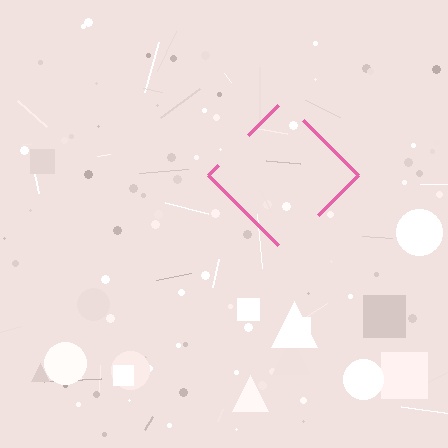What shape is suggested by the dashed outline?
The dashed outline suggests a diamond.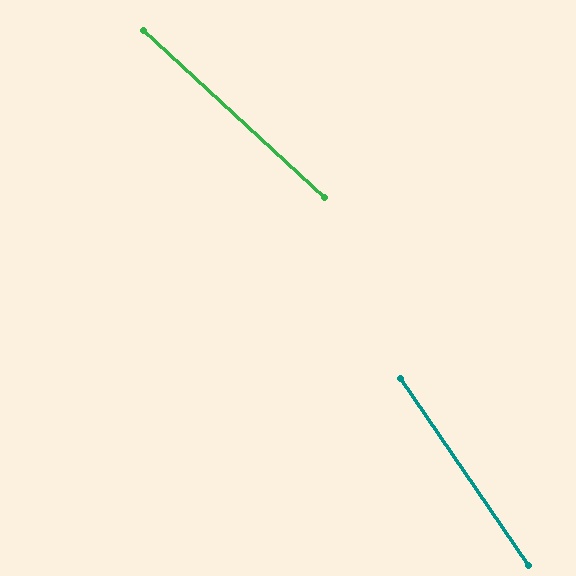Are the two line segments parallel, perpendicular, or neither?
Neither parallel nor perpendicular — they differ by about 13°.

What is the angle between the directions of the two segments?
Approximately 13 degrees.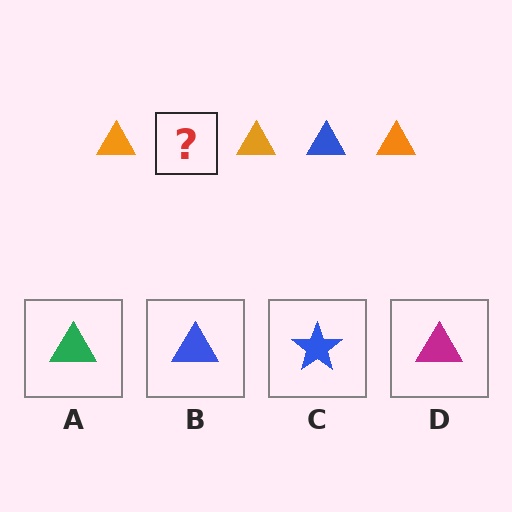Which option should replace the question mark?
Option B.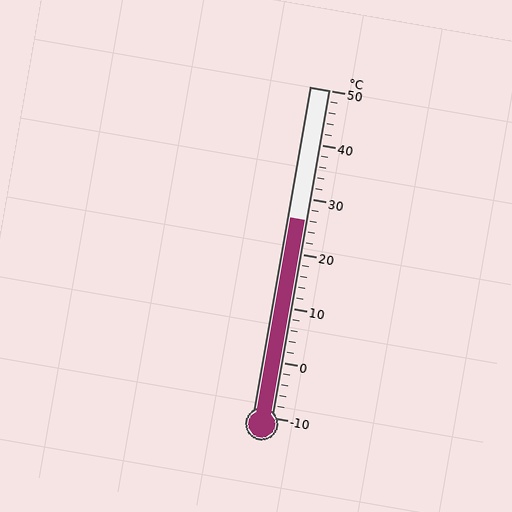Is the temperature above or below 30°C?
The temperature is below 30°C.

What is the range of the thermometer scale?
The thermometer scale ranges from -10°C to 50°C.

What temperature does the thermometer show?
The thermometer shows approximately 26°C.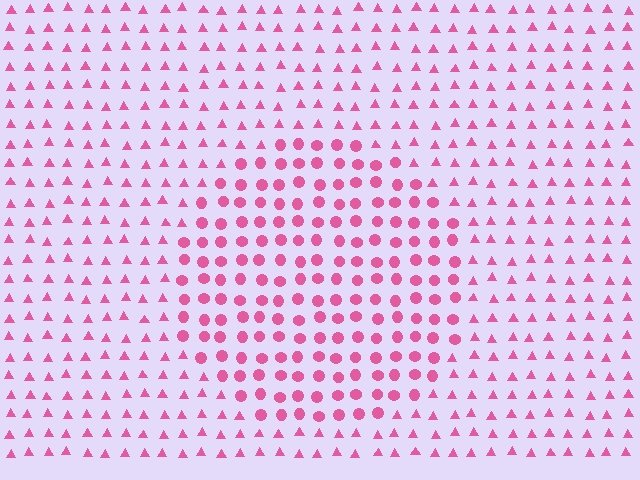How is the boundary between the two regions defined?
The boundary is defined by a change in element shape: circles inside vs. triangles outside. All elements share the same color and spacing.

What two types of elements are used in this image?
The image uses circles inside the circle region and triangles outside it.